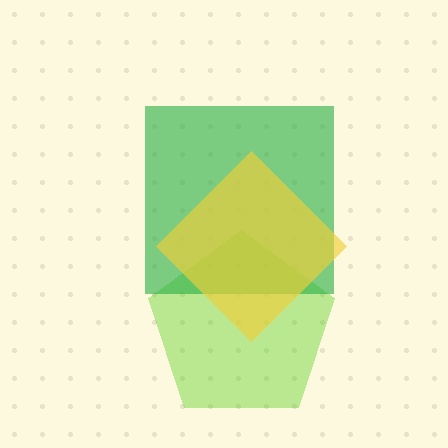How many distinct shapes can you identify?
There are 3 distinct shapes: a lime pentagon, a green square, a yellow diamond.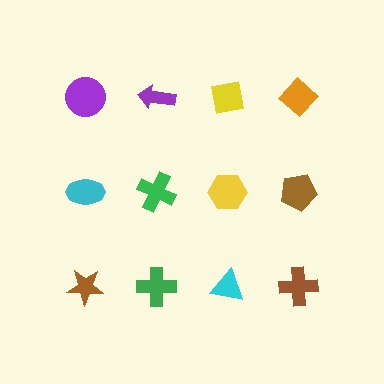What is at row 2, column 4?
A brown pentagon.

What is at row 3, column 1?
A brown star.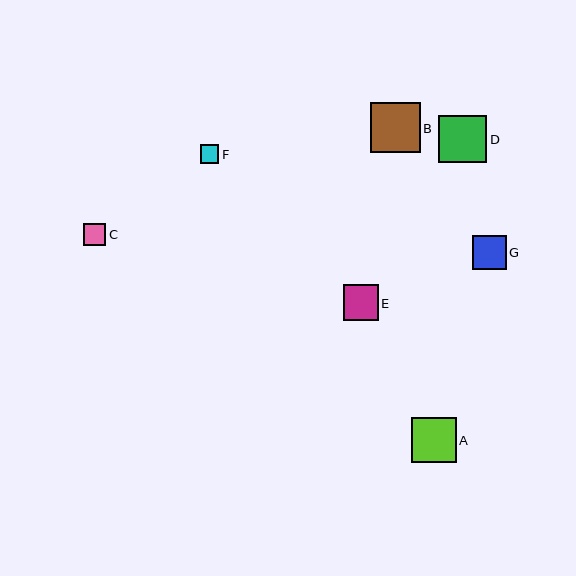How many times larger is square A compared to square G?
Square A is approximately 1.3 times the size of square G.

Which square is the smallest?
Square F is the smallest with a size of approximately 18 pixels.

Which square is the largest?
Square B is the largest with a size of approximately 50 pixels.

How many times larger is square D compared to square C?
Square D is approximately 2.1 times the size of square C.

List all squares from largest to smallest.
From largest to smallest: B, D, A, E, G, C, F.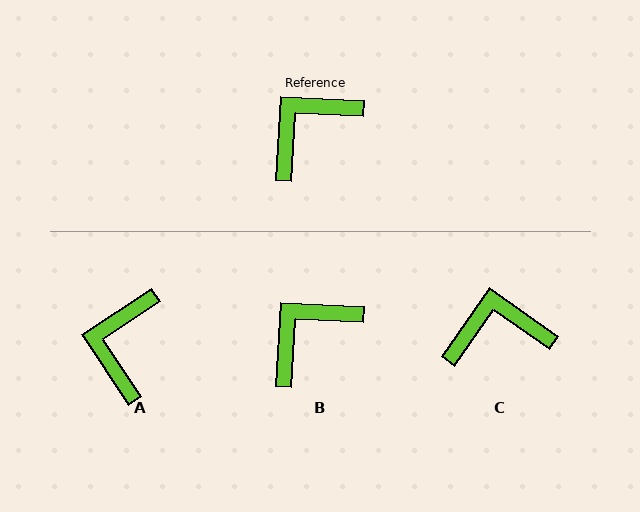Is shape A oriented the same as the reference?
No, it is off by about 37 degrees.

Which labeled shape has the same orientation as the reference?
B.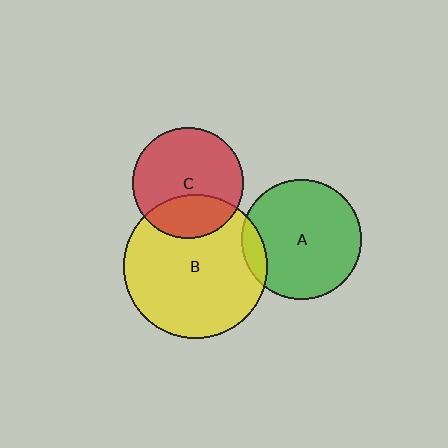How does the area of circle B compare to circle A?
Approximately 1.4 times.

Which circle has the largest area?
Circle B (yellow).